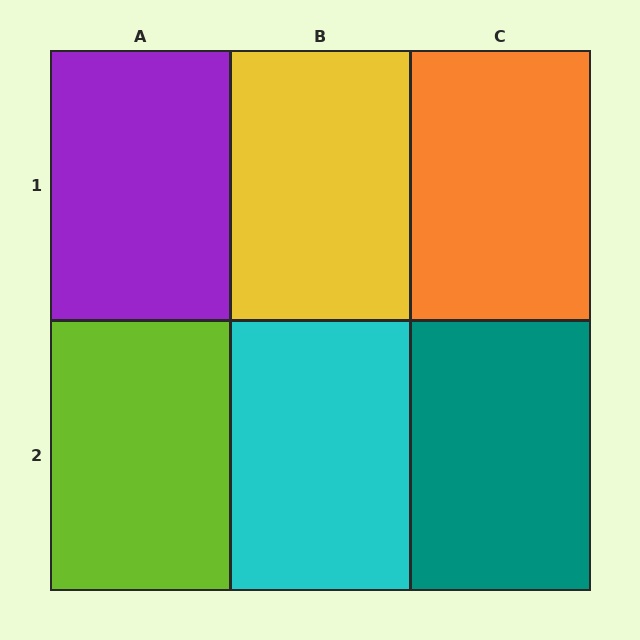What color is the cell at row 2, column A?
Lime.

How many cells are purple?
1 cell is purple.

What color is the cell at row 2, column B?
Cyan.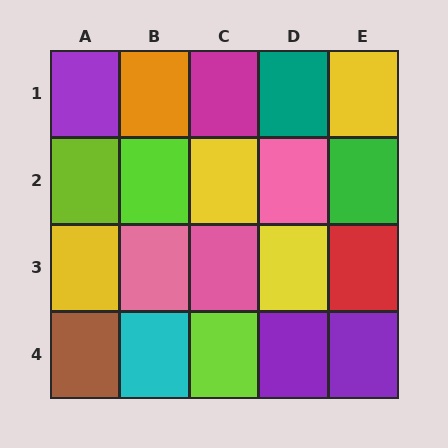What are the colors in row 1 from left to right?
Purple, orange, magenta, teal, yellow.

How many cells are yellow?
4 cells are yellow.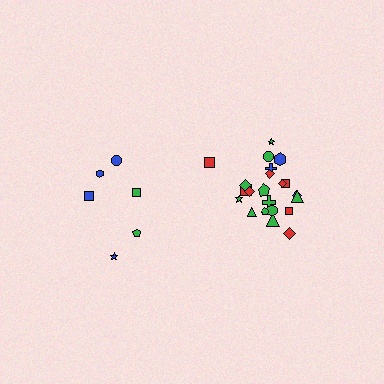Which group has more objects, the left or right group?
The right group.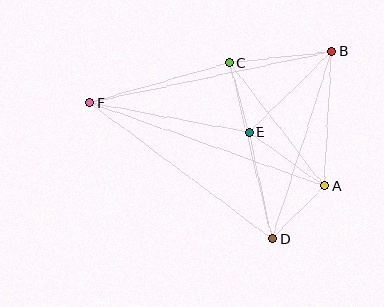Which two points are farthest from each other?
Points A and F are farthest from each other.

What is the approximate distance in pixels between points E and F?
The distance between E and F is approximately 162 pixels.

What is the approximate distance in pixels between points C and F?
The distance between C and F is approximately 146 pixels.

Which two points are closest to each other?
Points C and E are closest to each other.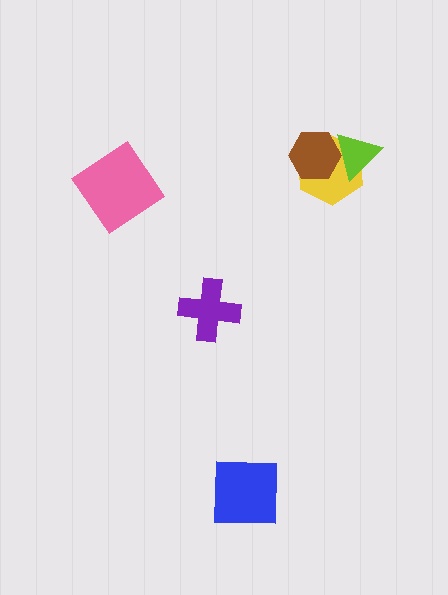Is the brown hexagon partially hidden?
Yes, it is partially covered by another shape.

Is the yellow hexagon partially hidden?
Yes, it is partially covered by another shape.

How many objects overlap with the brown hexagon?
2 objects overlap with the brown hexagon.